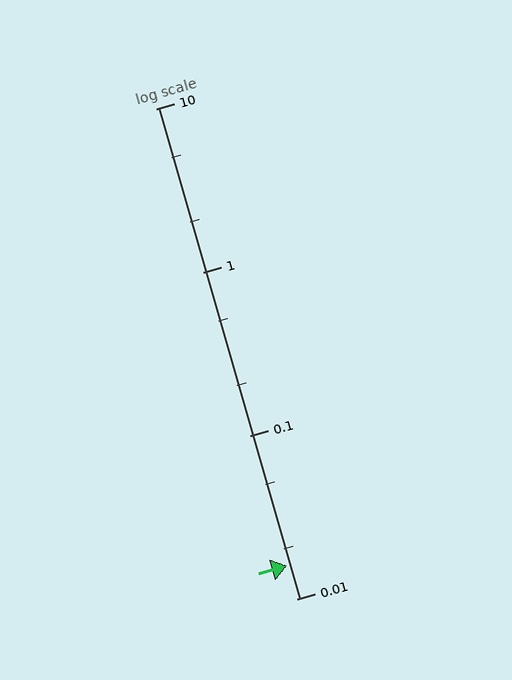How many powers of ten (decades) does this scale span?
The scale spans 3 decades, from 0.01 to 10.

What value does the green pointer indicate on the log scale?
The pointer indicates approximately 0.016.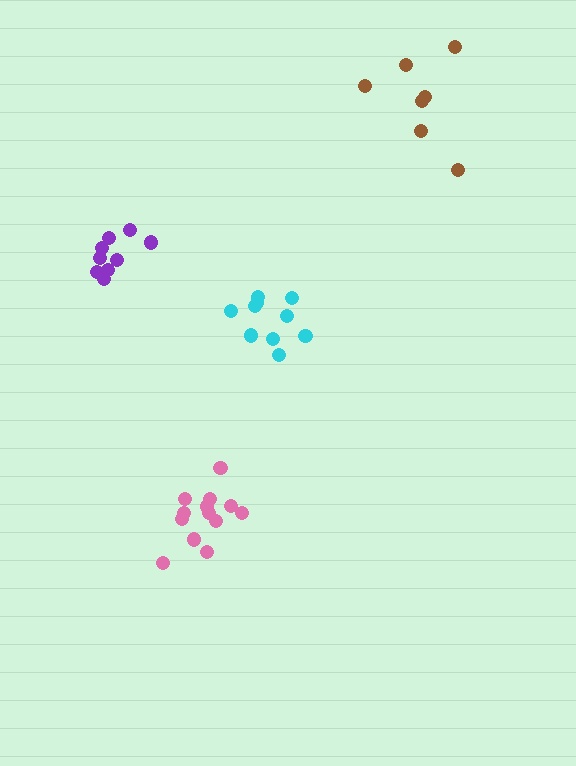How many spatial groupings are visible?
There are 4 spatial groupings.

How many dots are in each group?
Group 1: 9 dots, Group 2: 10 dots, Group 3: 13 dots, Group 4: 7 dots (39 total).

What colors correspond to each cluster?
The clusters are colored: purple, cyan, pink, brown.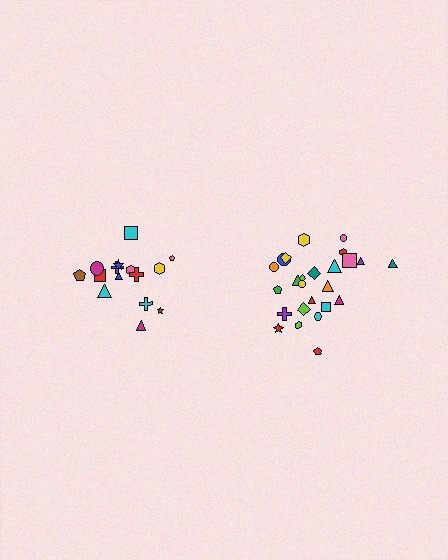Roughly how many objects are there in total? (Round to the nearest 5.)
Roughly 40 objects in total.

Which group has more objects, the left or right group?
The right group.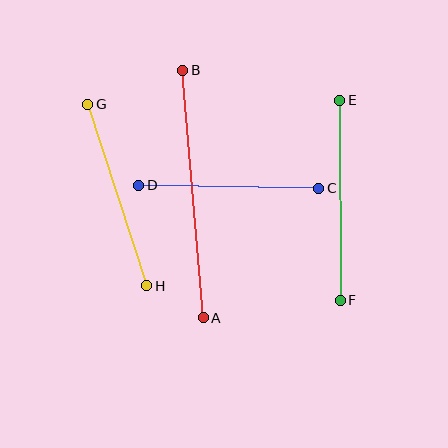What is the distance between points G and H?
The distance is approximately 191 pixels.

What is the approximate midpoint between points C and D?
The midpoint is at approximately (229, 187) pixels.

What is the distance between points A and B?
The distance is approximately 249 pixels.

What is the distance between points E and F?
The distance is approximately 200 pixels.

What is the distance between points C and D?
The distance is approximately 180 pixels.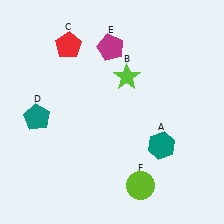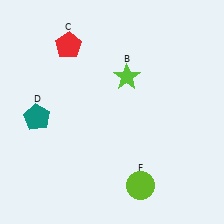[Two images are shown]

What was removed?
The magenta pentagon (E), the teal hexagon (A) were removed in Image 2.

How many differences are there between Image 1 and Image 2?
There are 2 differences between the two images.